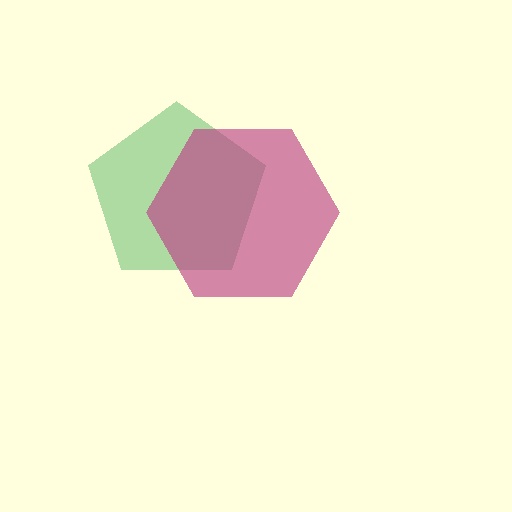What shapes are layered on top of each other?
The layered shapes are: a green pentagon, a magenta hexagon.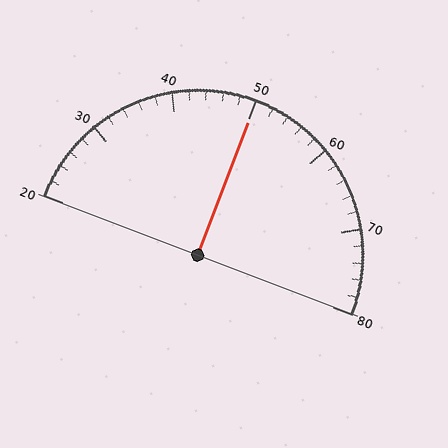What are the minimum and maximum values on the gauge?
The gauge ranges from 20 to 80.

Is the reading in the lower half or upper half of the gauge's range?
The reading is in the upper half of the range (20 to 80).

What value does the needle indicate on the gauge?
The needle indicates approximately 50.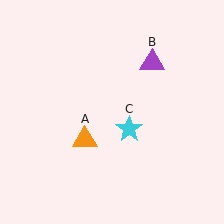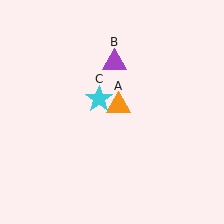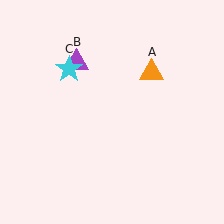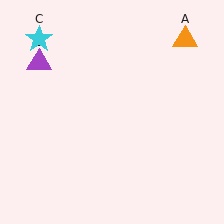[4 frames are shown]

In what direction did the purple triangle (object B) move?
The purple triangle (object B) moved left.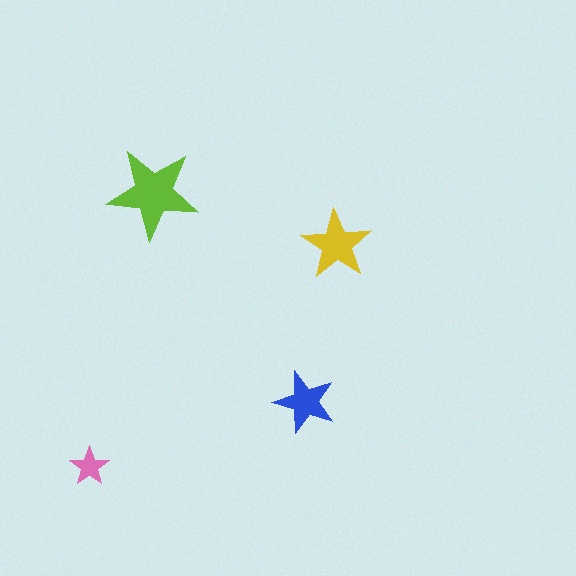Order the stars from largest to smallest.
the lime one, the yellow one, the blue one, the pink one.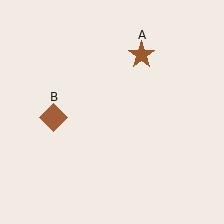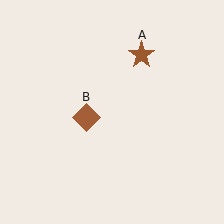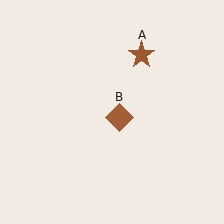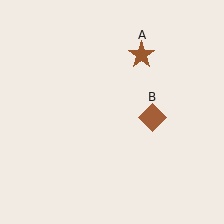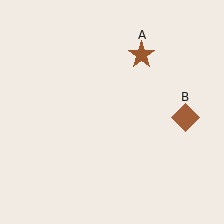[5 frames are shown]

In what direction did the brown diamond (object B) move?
The brown diamond (object B) moved right.